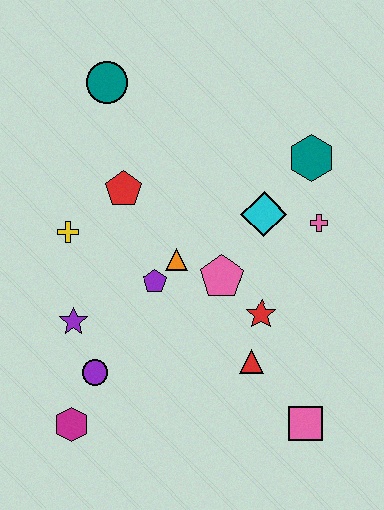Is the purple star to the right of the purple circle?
No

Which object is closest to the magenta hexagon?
The purple circle is closest to the magenta hexagon.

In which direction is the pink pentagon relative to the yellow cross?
The pink pentagon is to the right of the yellow cross.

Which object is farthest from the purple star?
The teal hexagon is farthest from the purple star.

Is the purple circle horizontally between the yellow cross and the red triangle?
Yes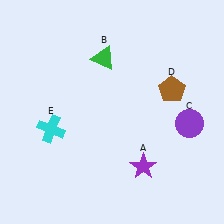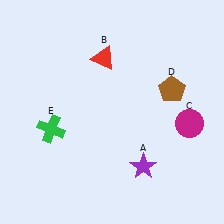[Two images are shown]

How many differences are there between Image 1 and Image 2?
There are 3 differences between the two images.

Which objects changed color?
B changed from green to red. C changed from purple to magenta. E changed from cyan to green.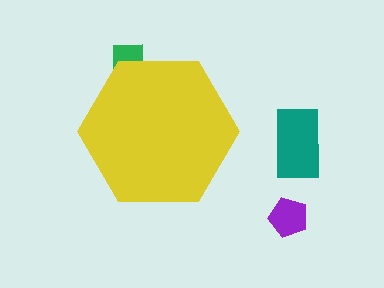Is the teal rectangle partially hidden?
No, the teal rectangle is fully visible.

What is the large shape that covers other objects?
A yellow hexagon.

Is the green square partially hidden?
Yes, the green square is partially hidden behind the yellow hexagon.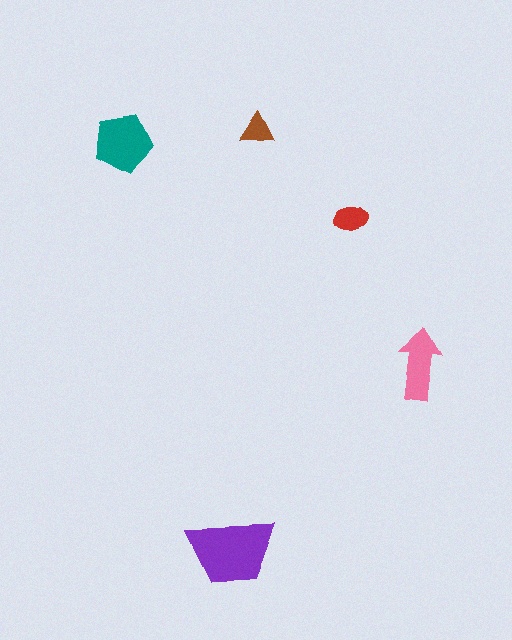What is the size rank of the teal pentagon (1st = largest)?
2nd.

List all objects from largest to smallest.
The purple trapezoid, the teal pentagon, the pink arrow, the red ellipse, the brown triangle.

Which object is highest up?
The brown triangle is topmost.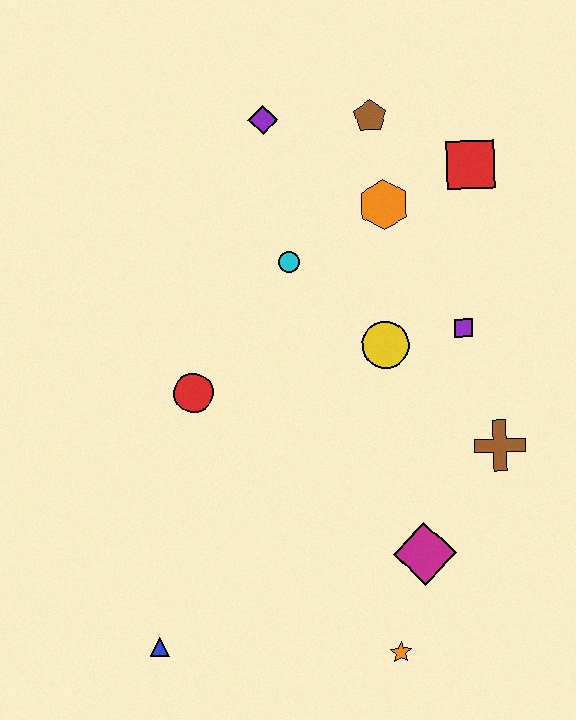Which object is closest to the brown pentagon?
The orange hexagon is closest to the brown pentagon.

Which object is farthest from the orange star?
The purple diamond is farthest from the orange star.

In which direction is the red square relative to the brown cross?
The red square is above the brown cross.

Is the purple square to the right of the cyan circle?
Yes